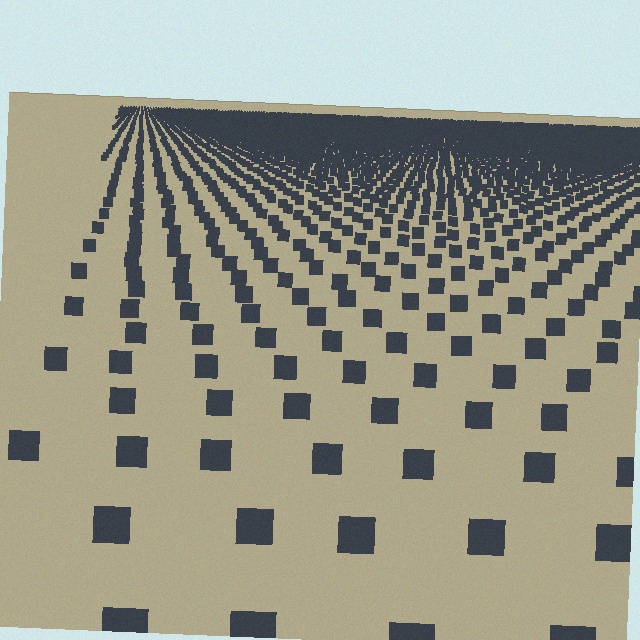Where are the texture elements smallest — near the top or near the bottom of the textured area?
Near the top.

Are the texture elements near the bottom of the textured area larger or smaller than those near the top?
Larger. Near the bottom, elements are closer to the viewer and appear at a bigger on-screen size.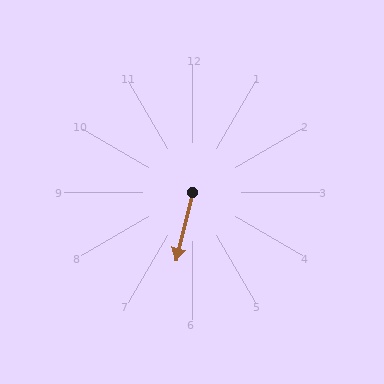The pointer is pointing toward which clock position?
Roughly 6 o'clock.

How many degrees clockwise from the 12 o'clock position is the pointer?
Approximately 193 degrees.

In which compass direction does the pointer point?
South.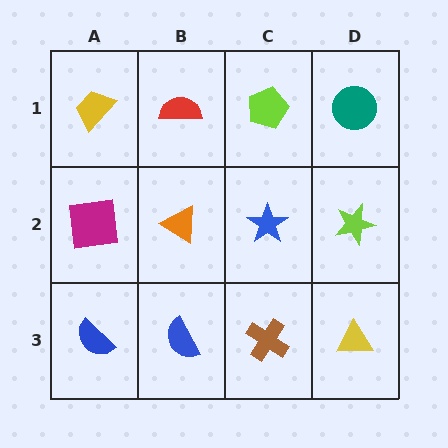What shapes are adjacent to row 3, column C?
A blue star (row 2, column C), a blue semicircle (row 3, column B), a yellow triangle (row 3, column D).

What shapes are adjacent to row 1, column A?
A magenta square (row 2, column A), a red semicircle (row 1, column B).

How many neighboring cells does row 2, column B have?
4.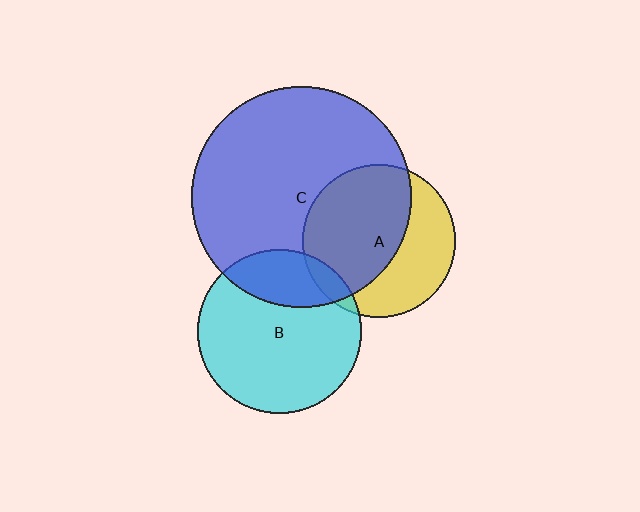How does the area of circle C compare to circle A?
Approximately 2.1 times.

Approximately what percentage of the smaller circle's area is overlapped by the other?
Approximately 5%.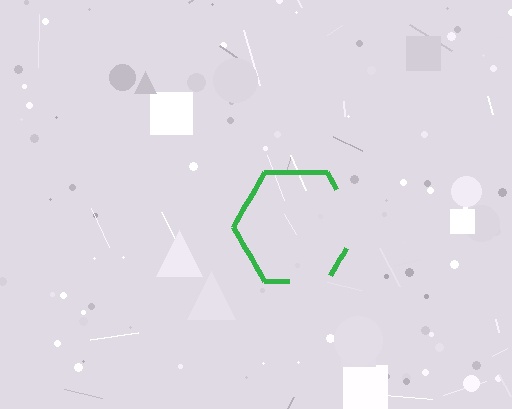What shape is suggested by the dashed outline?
The dashed outline suggests a hexagon.